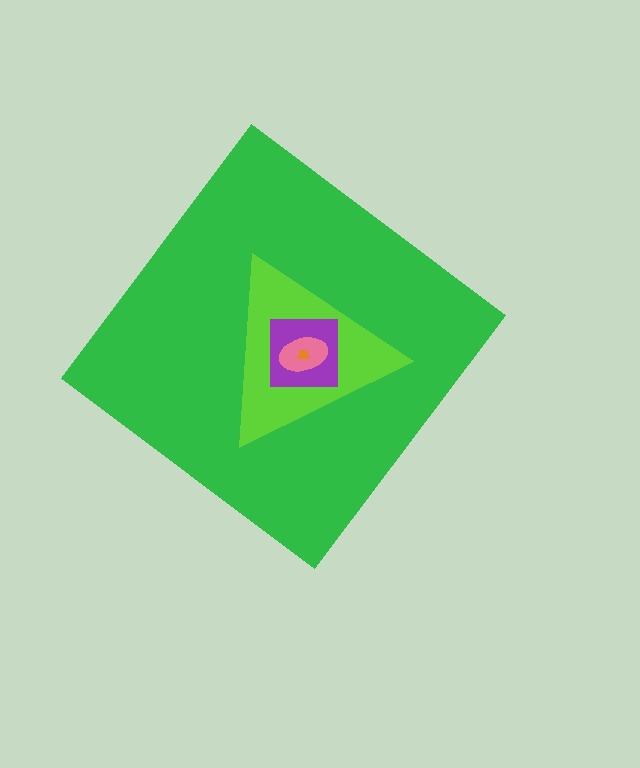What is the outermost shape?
The green diamond.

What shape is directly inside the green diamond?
The lime triangle.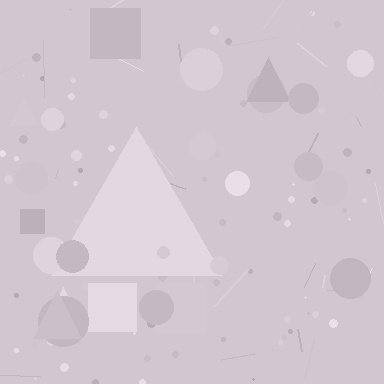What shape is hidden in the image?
A triangle is hidden in the image.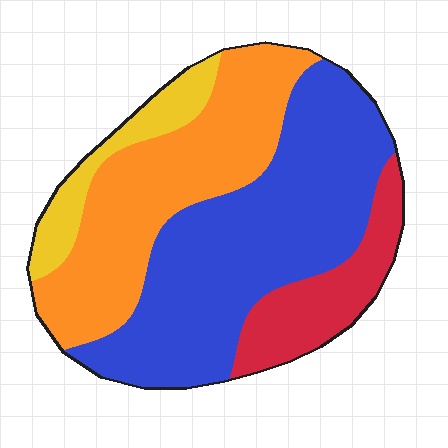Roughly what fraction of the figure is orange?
Orange covers around 30% of the figure.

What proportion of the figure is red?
Red takes up about one eighth (1/8) of the figure.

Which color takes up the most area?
Blue, at roughly 45%.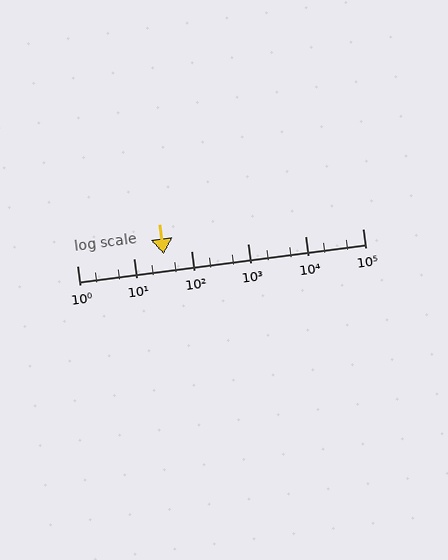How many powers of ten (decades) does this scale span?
The scale spans 5 decades, from 1 to 100000.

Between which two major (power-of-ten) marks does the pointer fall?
The pointer is between 10 and 100.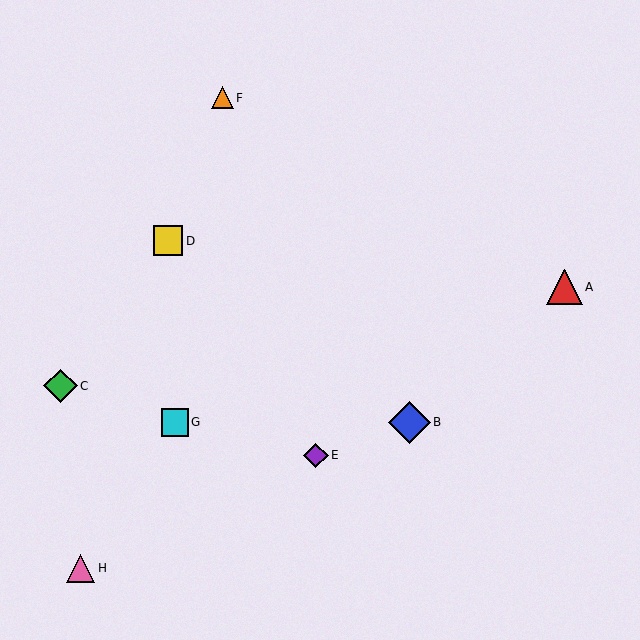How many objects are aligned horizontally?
2 objects (B, G) are aligned horizontally.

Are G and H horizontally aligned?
No, G is at y≈423 and H is at y≈568.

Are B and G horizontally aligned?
Yes, both are at y≈423.